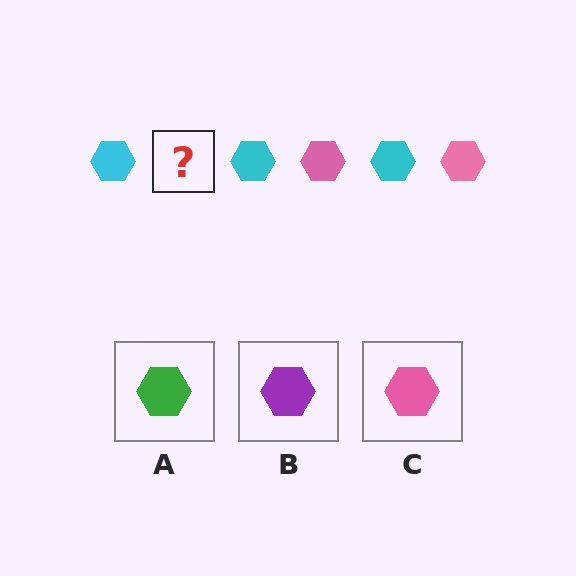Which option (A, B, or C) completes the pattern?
C.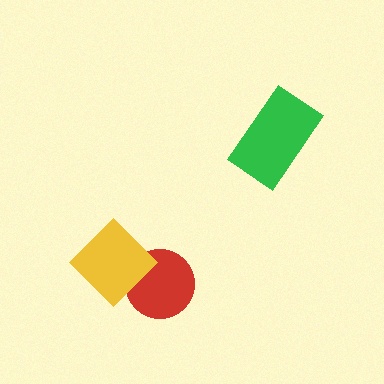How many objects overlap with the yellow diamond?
1 object overlaps with the yellow diamond.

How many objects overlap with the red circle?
1 object overlaps with the red circle.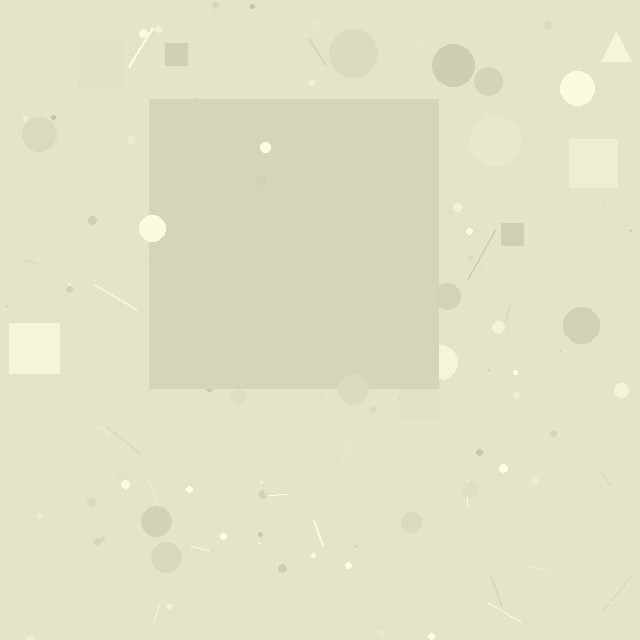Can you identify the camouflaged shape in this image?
The camouflaged shape is a square.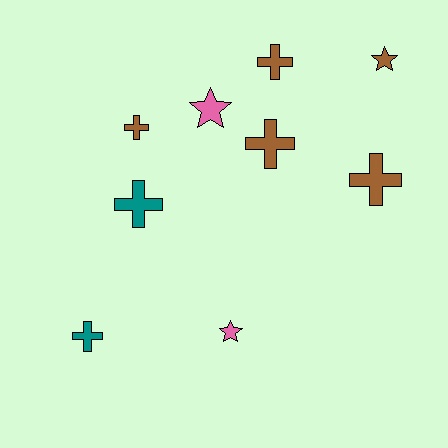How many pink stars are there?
There are 2 pink stars.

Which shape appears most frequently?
Cross, with 6 objects.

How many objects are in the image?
There are 9 objects.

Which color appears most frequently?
Brown, with 5 objects.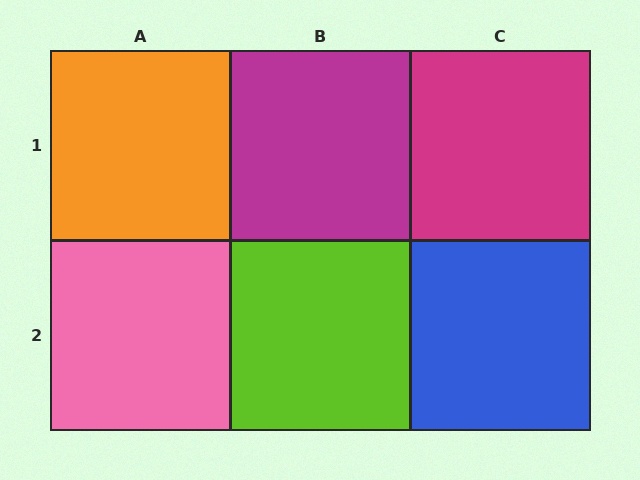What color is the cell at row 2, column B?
Lime.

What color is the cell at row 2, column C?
Blue.